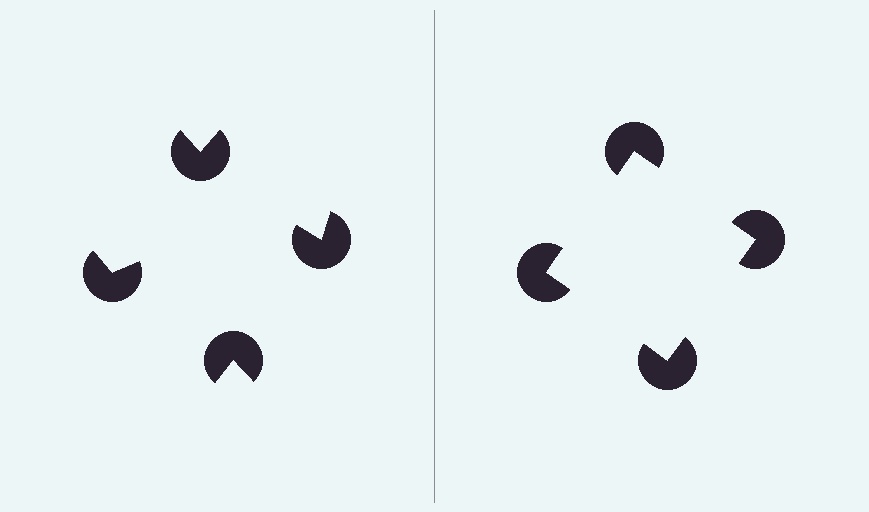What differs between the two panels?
The pac-man discs are positioned identically on both sides; only the wedge orientations differ. On the right they align to a square; on the left they are misaligned.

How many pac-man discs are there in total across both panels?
8 — 4 on each side.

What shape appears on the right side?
An illusory square.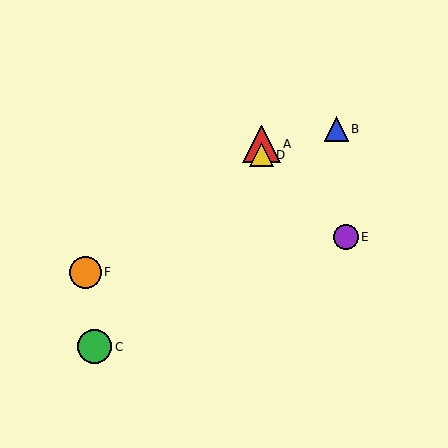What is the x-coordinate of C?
Object C is at x≈95.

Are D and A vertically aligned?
Yes, both are at x≈261.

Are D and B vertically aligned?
No, D is at x≈261 and B is at x≈336.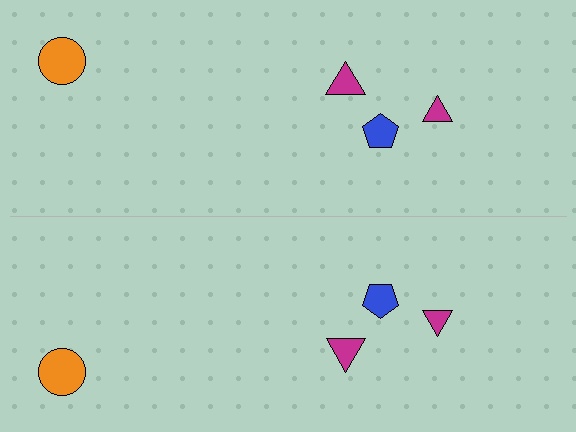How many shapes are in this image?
There are 8 shapes in this image.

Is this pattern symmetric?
Yes, this pattern has bilateral (reflection) symmetry.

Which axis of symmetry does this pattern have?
The pattern has a horizontal axis of symmetry running through the center of the image.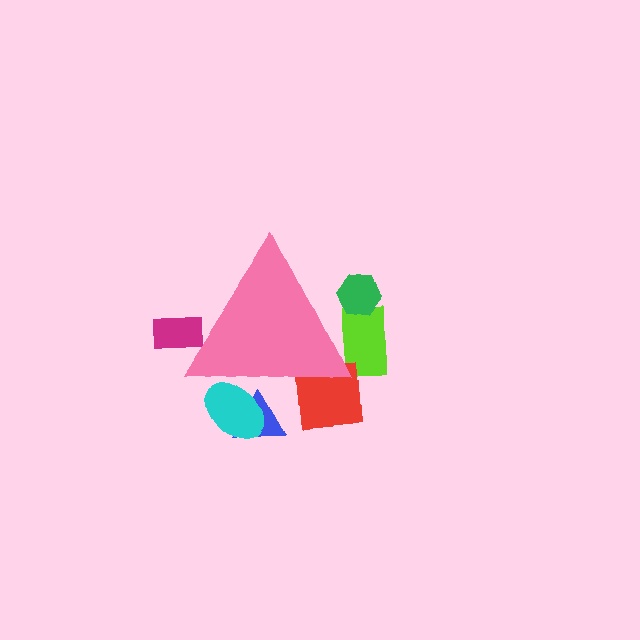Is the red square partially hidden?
Yes, the red square is partially hidden behind the pink triangle.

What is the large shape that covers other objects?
A pink triangle.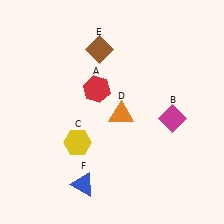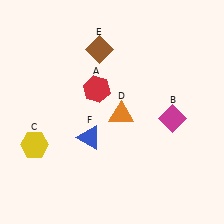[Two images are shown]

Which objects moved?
The objects that moved are: the yellow hexagon (C), the blue triangle (F).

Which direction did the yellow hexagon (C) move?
The yellow hexagon (C) moved left.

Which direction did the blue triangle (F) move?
The blue triangle (F) moved up.